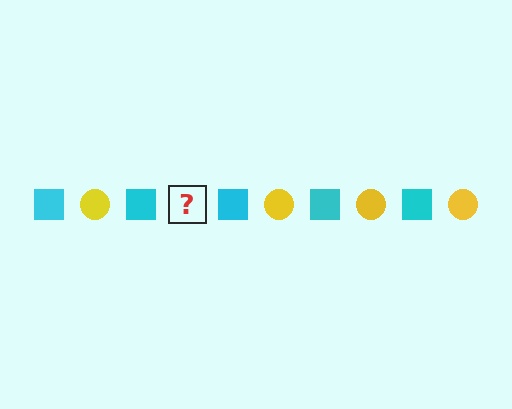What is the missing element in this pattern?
The missing element is a yellow circle.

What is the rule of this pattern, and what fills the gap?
The rule is that the pattern alternates between cyan square and yellow circle. The gap should be filled with a yellow circle.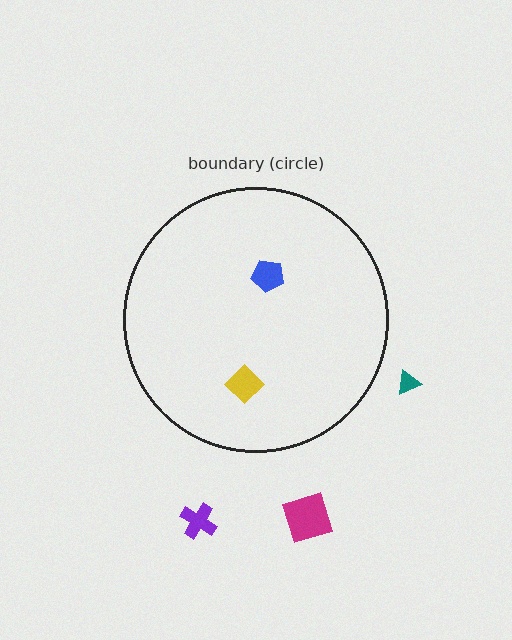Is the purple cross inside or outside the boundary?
Outside.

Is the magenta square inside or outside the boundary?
Outside.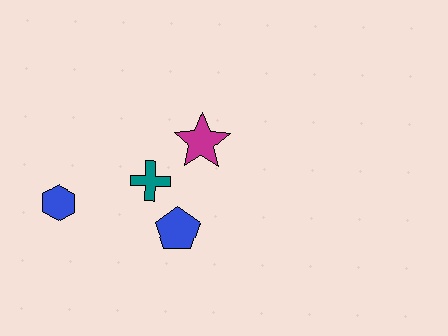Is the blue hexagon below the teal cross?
Yes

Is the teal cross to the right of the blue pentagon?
No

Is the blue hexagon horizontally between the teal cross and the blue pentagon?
No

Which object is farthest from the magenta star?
The blue hexagon is farthest from the magenta star.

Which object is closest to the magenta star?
The teal cross is closest to the magenta star.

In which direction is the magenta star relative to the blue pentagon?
The magenta star is above the blue pentagon.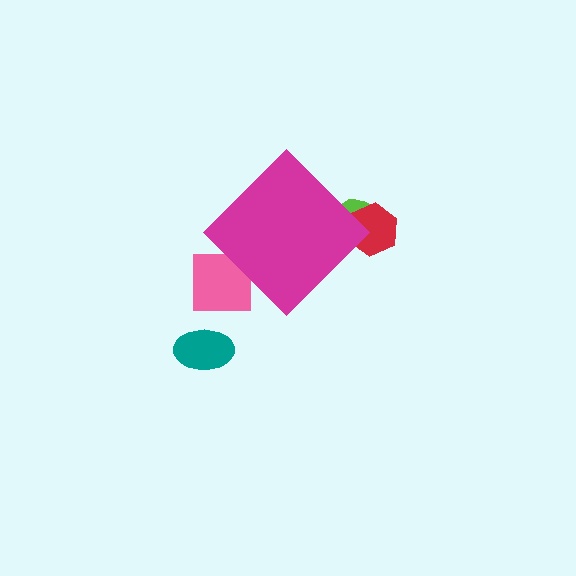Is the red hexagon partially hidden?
Yes, the red hexagon is partially hidden behind the magenta diamond.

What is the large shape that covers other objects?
A magenta diamond.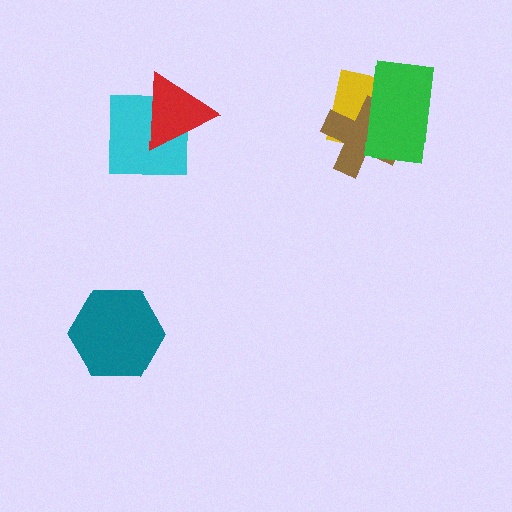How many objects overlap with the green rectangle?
2 objects overlap with the green rectangle.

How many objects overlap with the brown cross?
2 objects overlap with the brown cross.